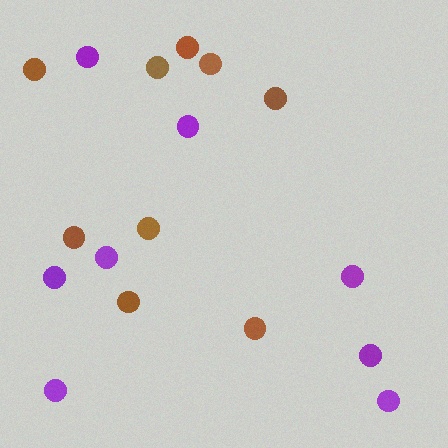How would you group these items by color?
There are 2 groups: one group of brown circles (9) and one group of purple circles (8).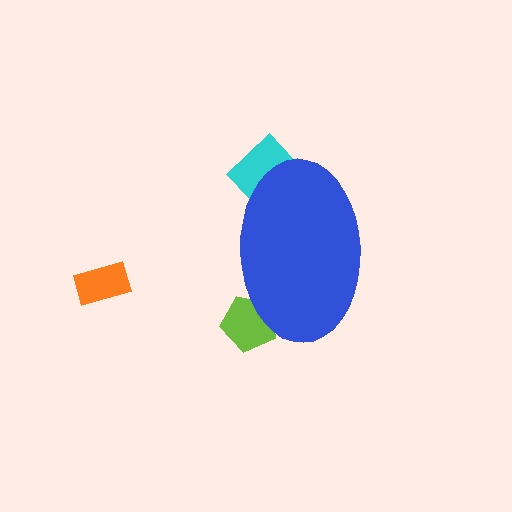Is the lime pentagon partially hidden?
Yes, the lime pentagon is partially hidden behind the blue ellipse.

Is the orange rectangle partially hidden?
No, the orange rectangle is fully visible.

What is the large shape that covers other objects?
A blue ellipse.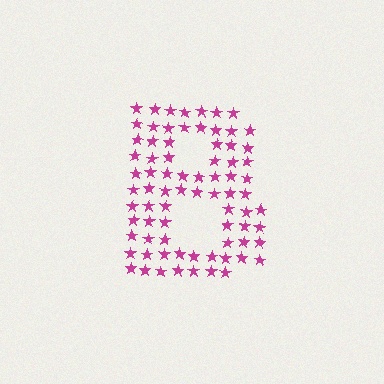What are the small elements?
The small elements are stars.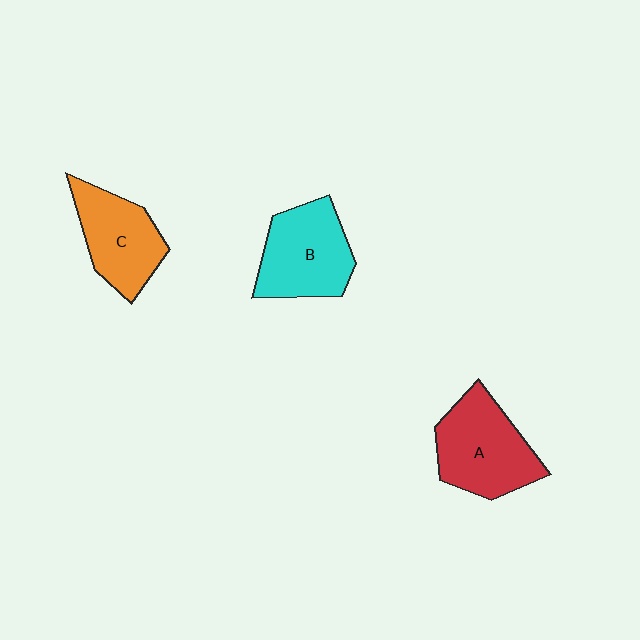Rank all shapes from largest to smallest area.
From largest to smallest: A (red), B (cyan), C (orange).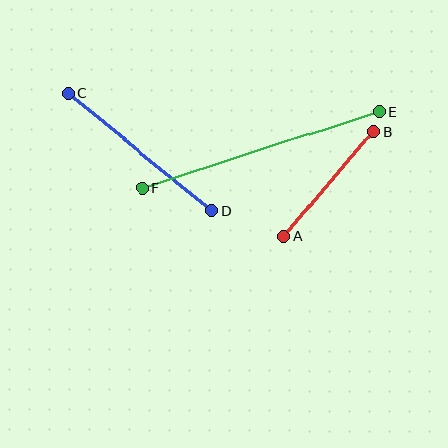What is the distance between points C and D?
The distance is approximately 185 pixels.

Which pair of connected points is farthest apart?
Points E and F are farthest apart.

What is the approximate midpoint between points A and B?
The midpoint is at approximately (328, 184) pixels.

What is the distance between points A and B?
The distance is approximately 138 pixels.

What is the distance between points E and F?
The distance is approximately 249 pixels.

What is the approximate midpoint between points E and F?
The midpoint is at approximately (261, 150) pixels.